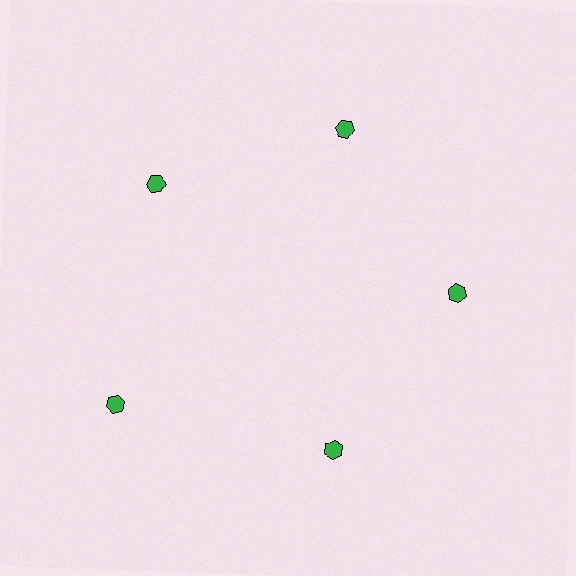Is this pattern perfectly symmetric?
No. The 5 green hexagons are arranged in a ring, but one element near the 8 o'clock position is pushed outward from the center, breaking the 5-fold rotational symmetry.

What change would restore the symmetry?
The symmetry would be restored by moving it inward, back onto the ring so that all 5 hexagons sit at equal angles and equal distance from the center.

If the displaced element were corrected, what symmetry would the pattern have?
It would have 5-fold rotational symmetry — the pattern would map onto itself every 72 degrees.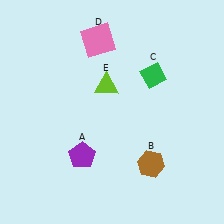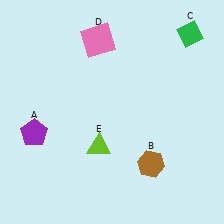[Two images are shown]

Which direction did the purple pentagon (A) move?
The purple pentagon (A) moved left.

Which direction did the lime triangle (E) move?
The lime triangle (E) moved down.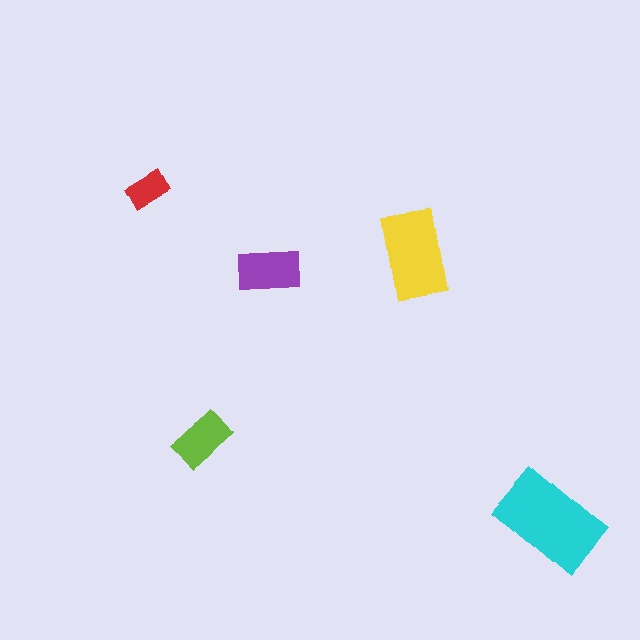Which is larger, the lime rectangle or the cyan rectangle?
The cyan one.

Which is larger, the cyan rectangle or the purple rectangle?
The cyan one.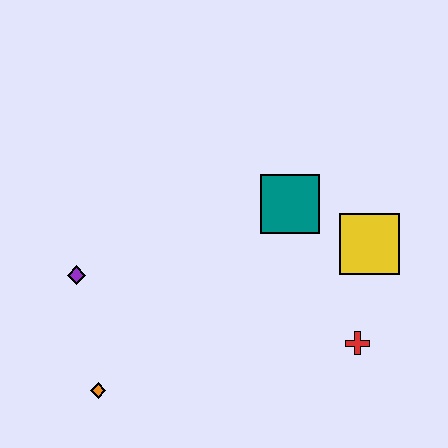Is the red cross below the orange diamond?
No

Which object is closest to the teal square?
The yellow square is closest to the teal square.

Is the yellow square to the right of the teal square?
Yes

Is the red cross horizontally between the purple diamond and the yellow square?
Yes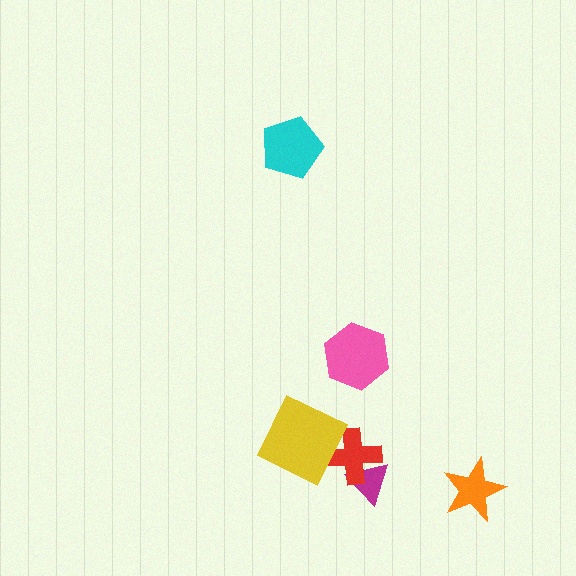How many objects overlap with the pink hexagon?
0 objects overlap with the pink hexagon.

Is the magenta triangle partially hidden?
Yes, it is partially covered by another shape.